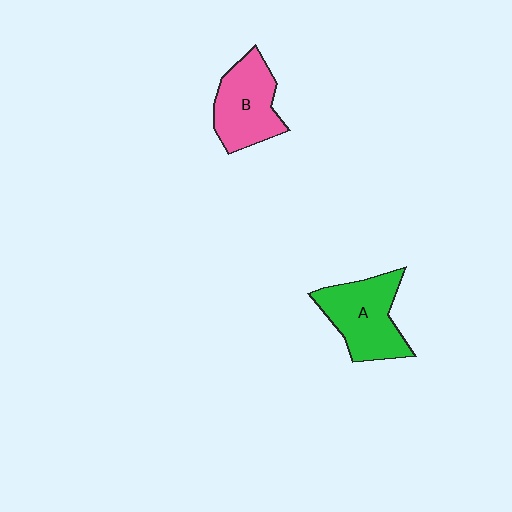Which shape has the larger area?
Shape A (green).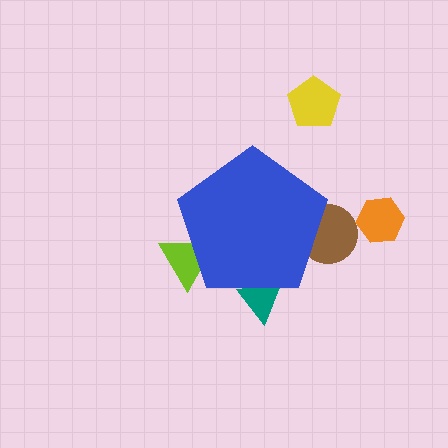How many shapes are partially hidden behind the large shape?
3 shapes are partially hidden.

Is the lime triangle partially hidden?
Yes, the lime triangle is partially hidden behind the blue pentagon.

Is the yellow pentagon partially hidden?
No, the yellow pentagon is fully visible.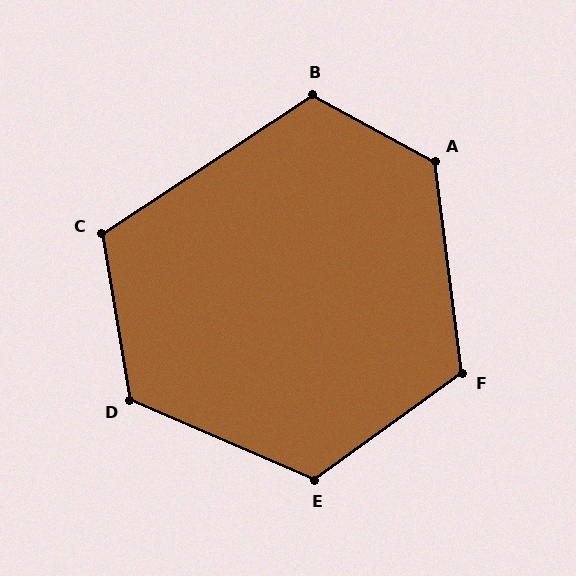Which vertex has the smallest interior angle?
C, at approximately 114 degrees.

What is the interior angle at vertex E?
Approximately 121 degrees (obtuse).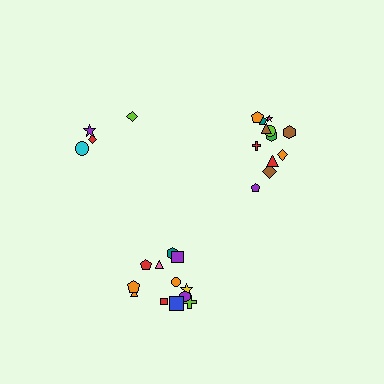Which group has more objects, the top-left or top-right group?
The top-right group.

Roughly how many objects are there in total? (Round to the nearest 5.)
Roughly 30 objects in total.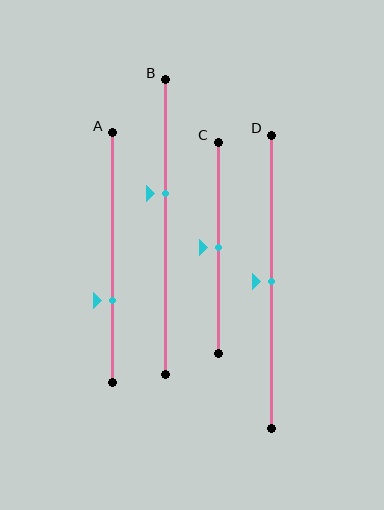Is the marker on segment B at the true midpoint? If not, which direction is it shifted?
No, the marker on segment B is shifted upward by about 11% of the segment length.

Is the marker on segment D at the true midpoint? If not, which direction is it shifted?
Yes, the marker on segment D is at the true midpoint.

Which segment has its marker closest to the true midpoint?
Segment C has its marker closest to the true midpoint.